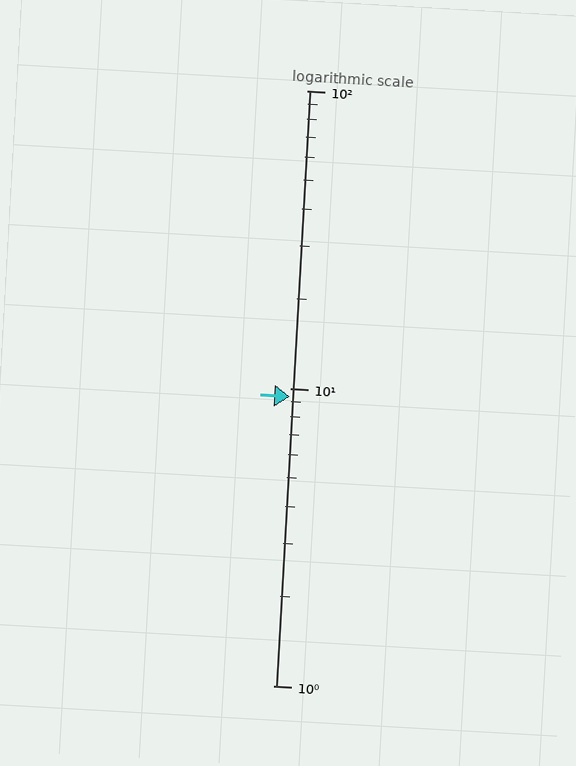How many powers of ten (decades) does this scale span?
The scale spans 2 decades, from 1 to 100.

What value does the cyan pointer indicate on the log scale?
The pointer indicates approximately 9.4.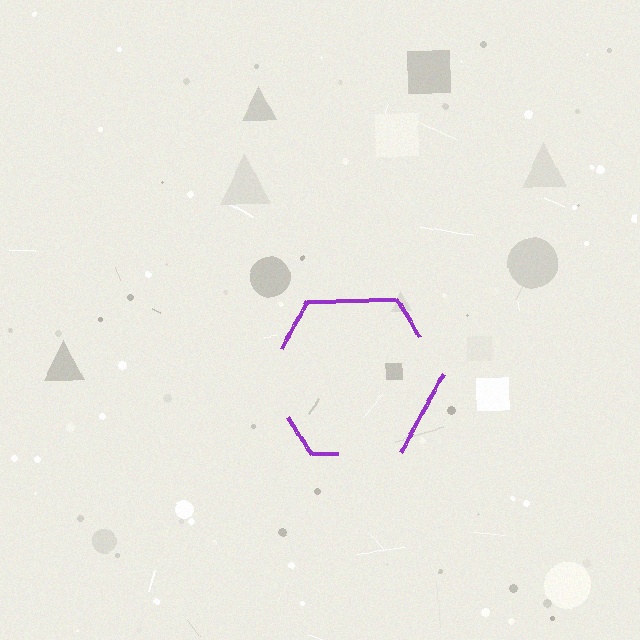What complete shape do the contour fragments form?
The contour fragments form a hexagon.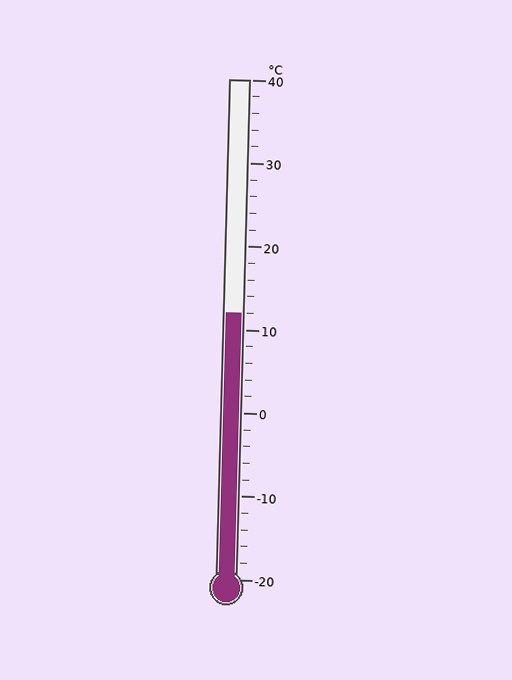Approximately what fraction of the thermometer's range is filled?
The thermometer is filled to approximately 55% of its range.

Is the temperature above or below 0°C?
The temperature is above 0°C.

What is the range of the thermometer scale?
The thermometer scale ranges from -20°C to 40°C.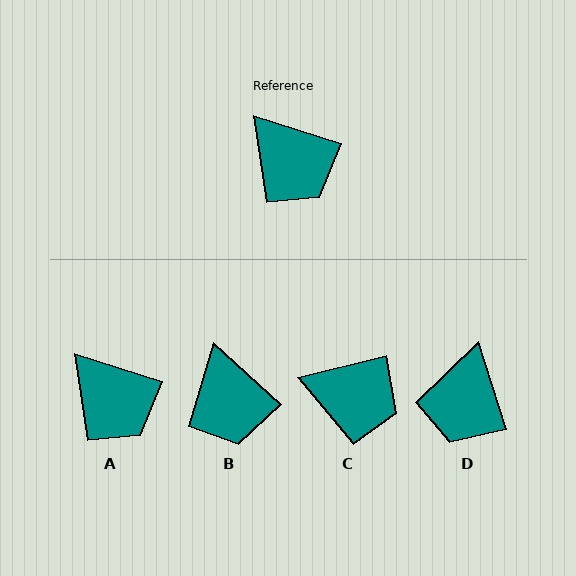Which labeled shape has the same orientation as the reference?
A.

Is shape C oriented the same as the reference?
No, it is off by about 31 degrees.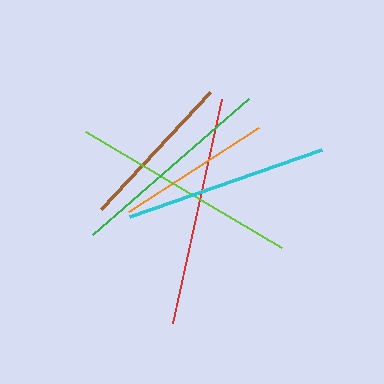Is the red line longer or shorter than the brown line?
The red line is longer than the brown line.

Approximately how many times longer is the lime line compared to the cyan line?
The lime line is approximately 1.1 times the length of the cyan line.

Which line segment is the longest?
The red line is the longest at approximately 229 pixels.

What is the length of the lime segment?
The lime segment is approximately 228 pixels long.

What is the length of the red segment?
The red segment is approximately 229 pixels long.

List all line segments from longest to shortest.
From longest to shortest: red, lime, green, cyan, brown, orange.